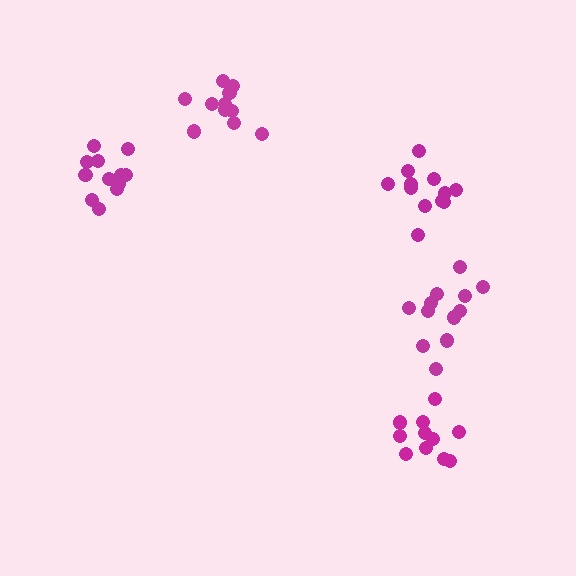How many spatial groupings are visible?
There are 5 spatial groupings.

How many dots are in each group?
Group 1: 12 dots, Group 2: 11 dots, Group 3: 12 dots, Group 4: 11 dots, Group 5: 12 dots (58 total).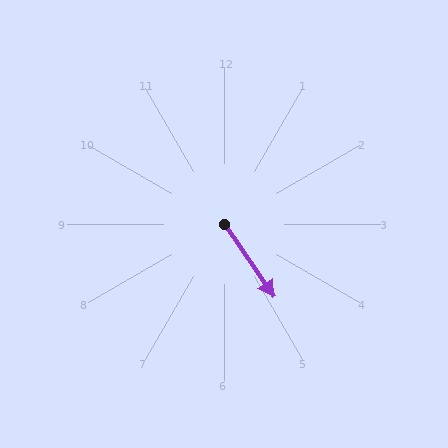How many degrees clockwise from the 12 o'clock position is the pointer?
Approximately 146 degrees.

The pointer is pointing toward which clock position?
Roughly 5 o'clock.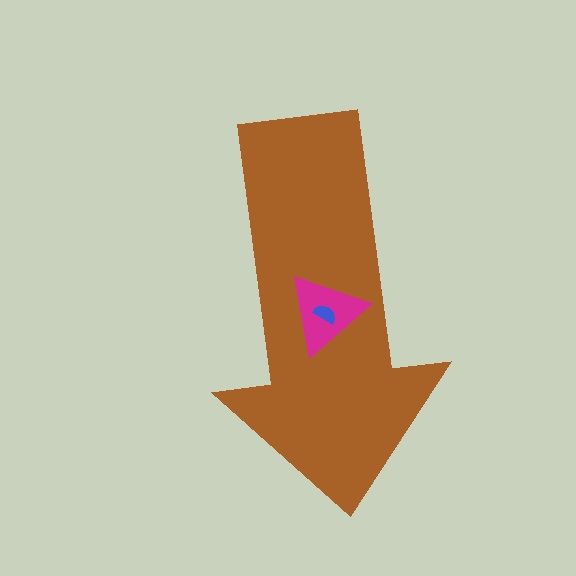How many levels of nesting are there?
3.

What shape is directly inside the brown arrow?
The magenta triangle.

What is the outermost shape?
The brown arrow.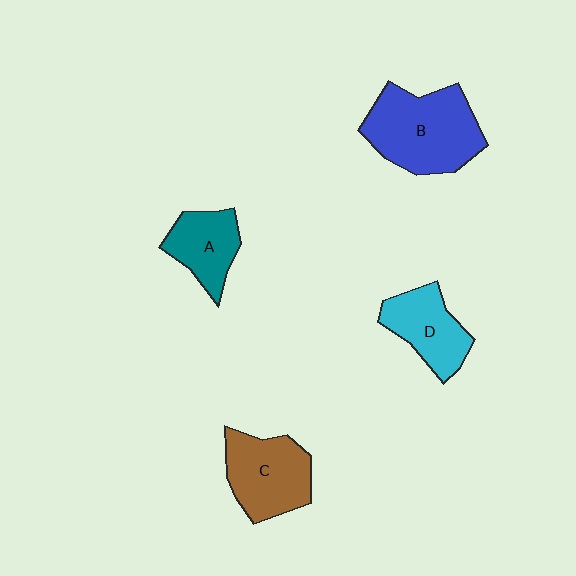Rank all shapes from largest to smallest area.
From largest to smallest: B (blue), C (brown), D (cyan), A (teal).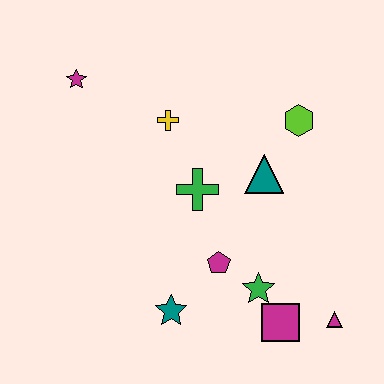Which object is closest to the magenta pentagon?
The green star is closest to the magenta pentagon.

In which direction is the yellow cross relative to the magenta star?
The yellow cross is to the right of the magenta star.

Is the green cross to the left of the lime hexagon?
Yes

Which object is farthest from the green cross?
The magenta triangle is farthest from the green cross.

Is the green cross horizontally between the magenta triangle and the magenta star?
Yes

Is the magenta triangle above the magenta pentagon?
No